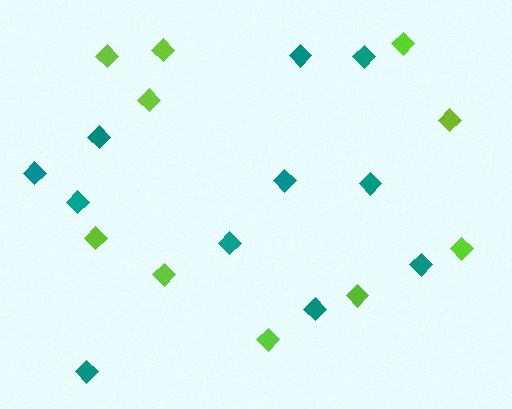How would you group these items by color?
There are 2 groups: one group of teal diamonds (11) and one group of lime diamonds (10).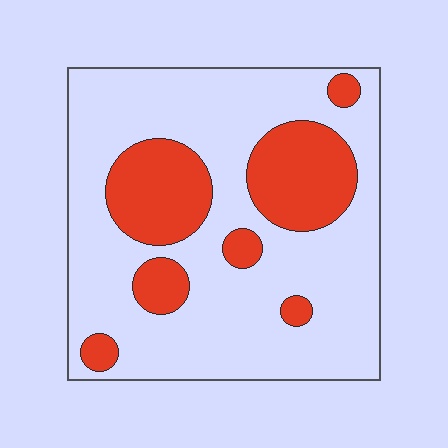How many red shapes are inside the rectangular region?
7.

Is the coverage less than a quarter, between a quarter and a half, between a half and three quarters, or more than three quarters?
Between a quarter and a half.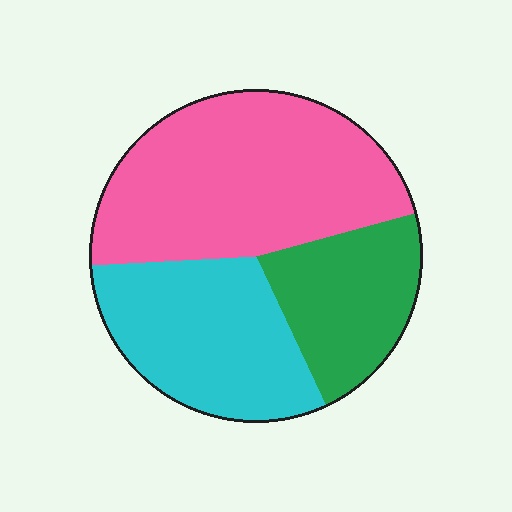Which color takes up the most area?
Pink, at roughly 45%.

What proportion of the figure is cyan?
Cyan takes up about one third (1/3) of the figure.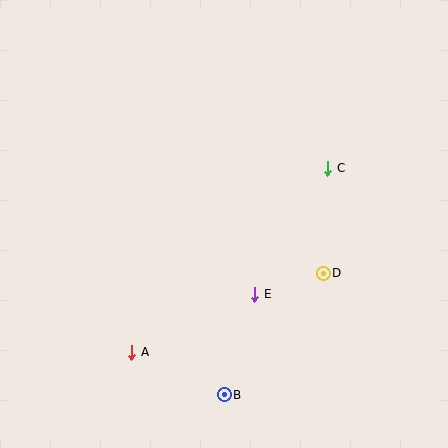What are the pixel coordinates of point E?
Point E is at (255, 294).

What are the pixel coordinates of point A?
Point A is at (132, 352).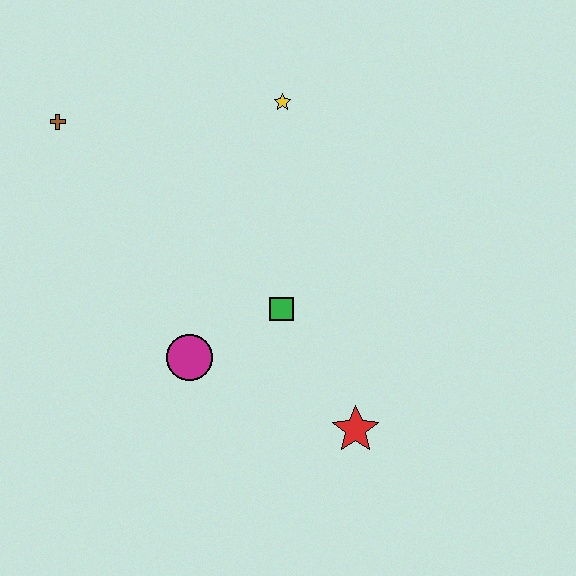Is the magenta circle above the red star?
Yes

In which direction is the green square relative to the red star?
The green square is above the red star.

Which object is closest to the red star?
The green square is closest to the red star.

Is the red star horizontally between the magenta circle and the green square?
No